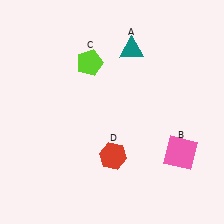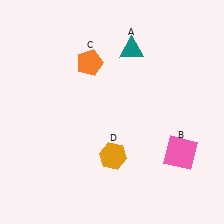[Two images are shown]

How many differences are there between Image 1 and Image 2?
There are 2 differences between the two images.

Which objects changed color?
C changed from lime to orange. D changed from red to orange.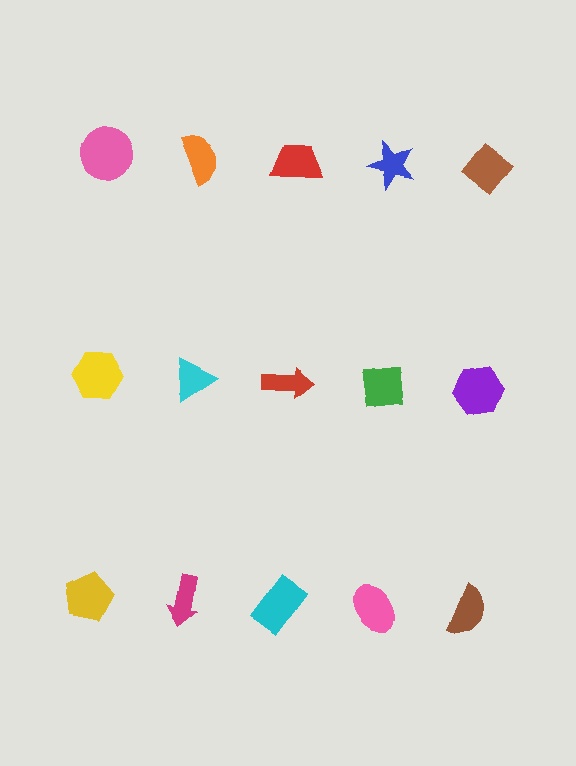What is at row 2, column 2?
A cyan triangle.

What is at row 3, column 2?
A magenta arrow.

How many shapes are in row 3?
5 shapes.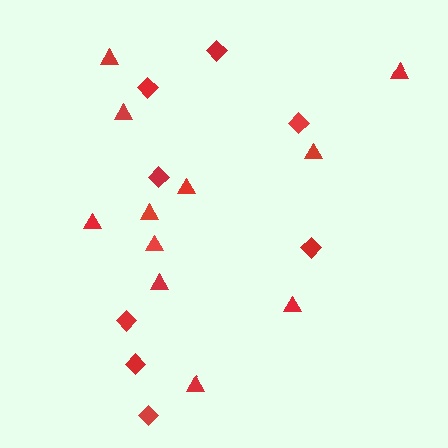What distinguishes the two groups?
There are 2 groups: one group of diamonds (8) and one group of triangles (11).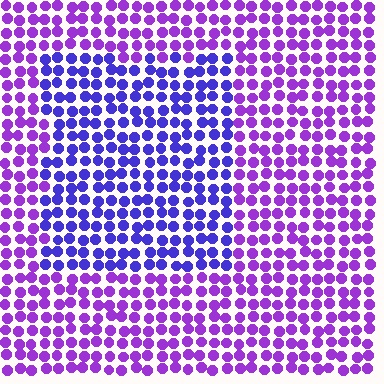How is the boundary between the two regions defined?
The boundary is defined purely by a slight shift in hue (about 34 degrees). Spacing, size, and orientation are identical on both sides.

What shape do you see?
I see a rectangle.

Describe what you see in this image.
The image is filled with small purple elements in a uniform arrangement. A rectangle-shaped region is visible where the elements are tinted to a slightly different hue, forming a subtle color boundary.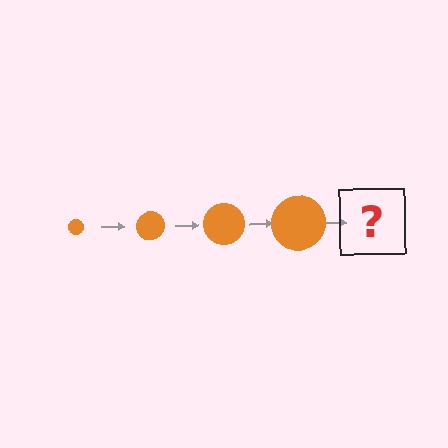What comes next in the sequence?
The next element should be an orange circle, larger than the previous one.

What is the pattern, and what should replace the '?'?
The pattern is that the circle gets progressively larger each step. The '?' should be an orange circle, larger than the previous one.